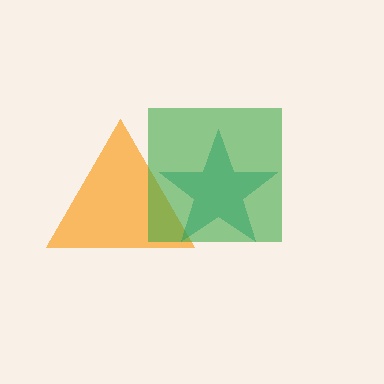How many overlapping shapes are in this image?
There are 3 overlapping shapes in the image.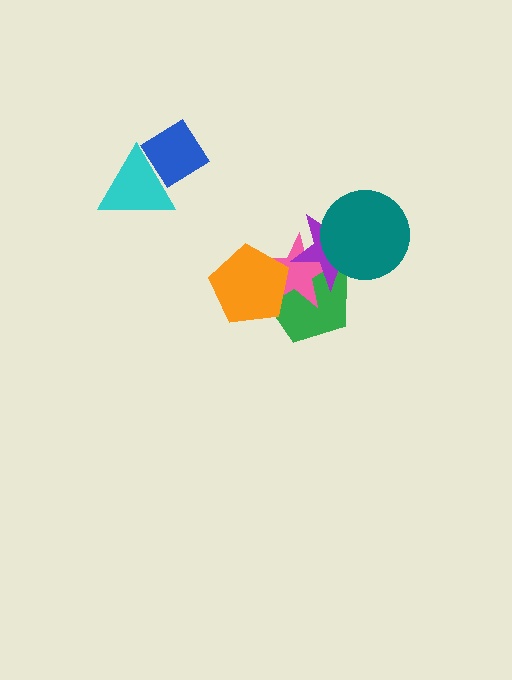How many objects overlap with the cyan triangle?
1 object overlaps with the cyan triangle.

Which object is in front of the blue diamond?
The cyan triangle is in front of the blue diamond.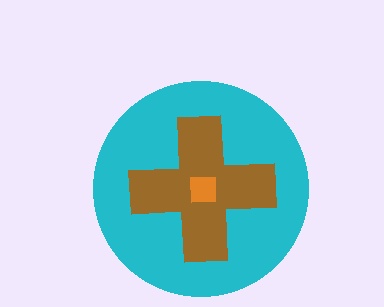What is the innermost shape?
The orange square.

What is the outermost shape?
The cyan circle.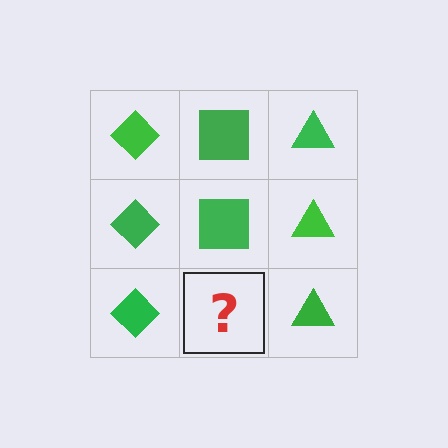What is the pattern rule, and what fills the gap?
The rule is that each column has a consistent shape. The gap should be filled with a green square.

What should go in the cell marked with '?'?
The missing cell should contain a green square.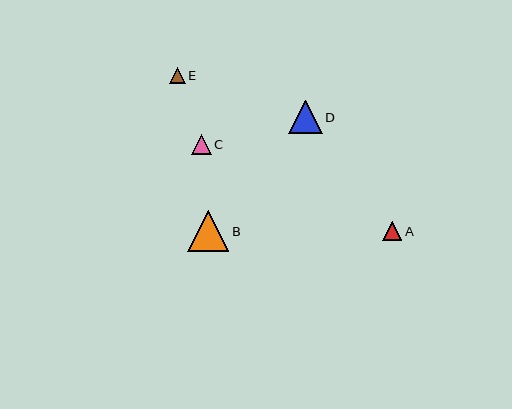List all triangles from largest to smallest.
From largest to smallest: B, D, A, C, E.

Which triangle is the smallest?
Triangle E is the smallest with a size of approximately 16 pixels.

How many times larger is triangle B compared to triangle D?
Triangle B is approximately 1.2 times the size of triangle D.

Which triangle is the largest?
Triangle B is the largest with a size of approximately 41 pixels.